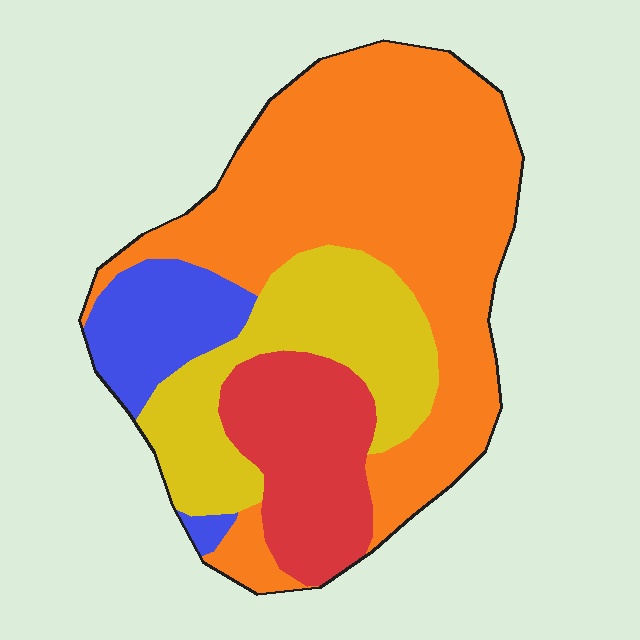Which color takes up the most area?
Orange, at roughly 50%.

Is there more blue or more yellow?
Yellow.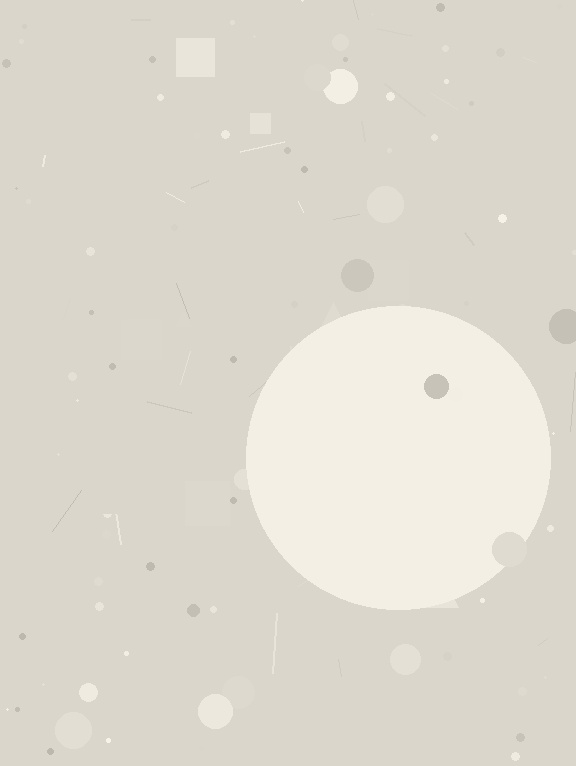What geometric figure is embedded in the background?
A circle is embedded in the background.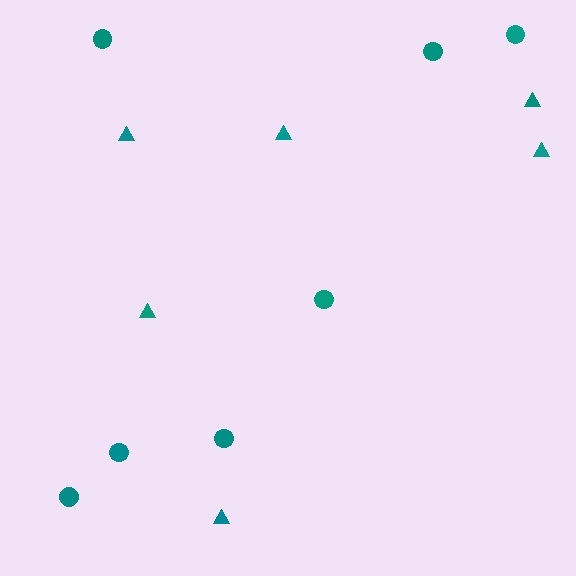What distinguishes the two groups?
There are 2 groups: one group of circles (7) and one group of triangles (6).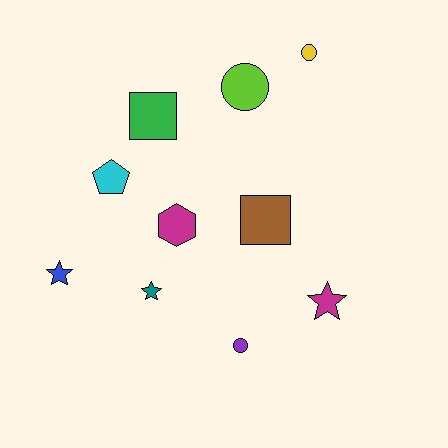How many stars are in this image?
There are 3 stars.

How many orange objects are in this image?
There are no orange objects.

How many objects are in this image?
There are 10 objects.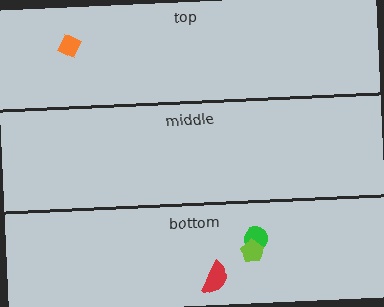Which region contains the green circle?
The bottom region.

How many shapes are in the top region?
1.